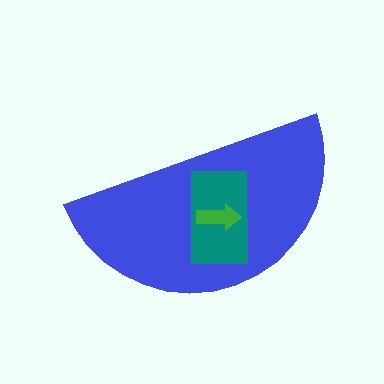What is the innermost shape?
The green arrow.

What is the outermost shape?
The blue semicircle.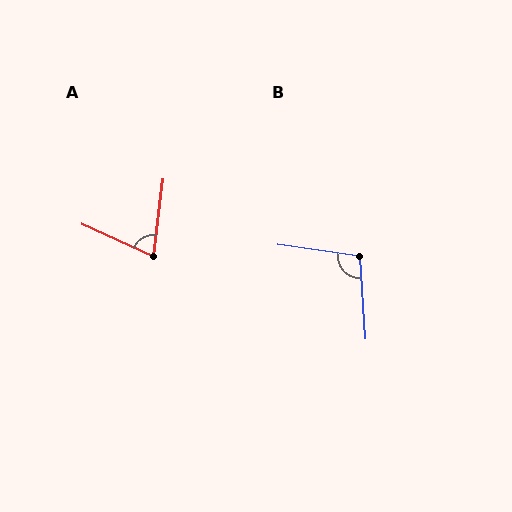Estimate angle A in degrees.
Approximately 73 degrees.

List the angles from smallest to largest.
A (73°), B (102°).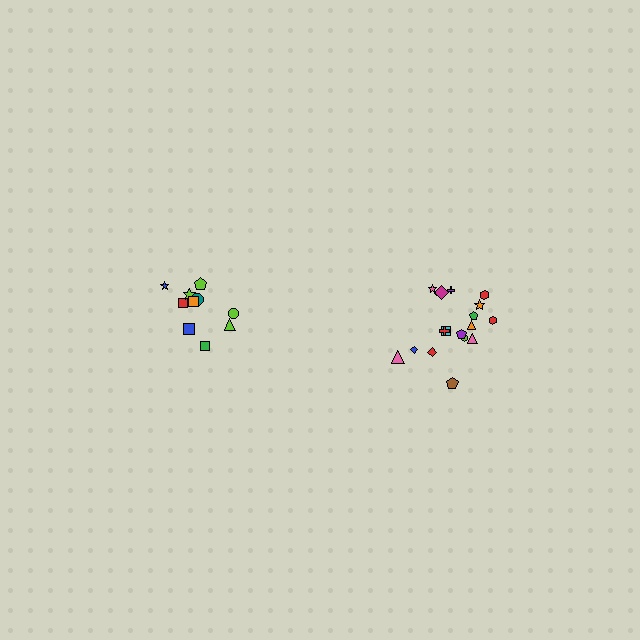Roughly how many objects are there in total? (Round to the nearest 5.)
Roughly 30 objects in total.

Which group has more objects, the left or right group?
The right group.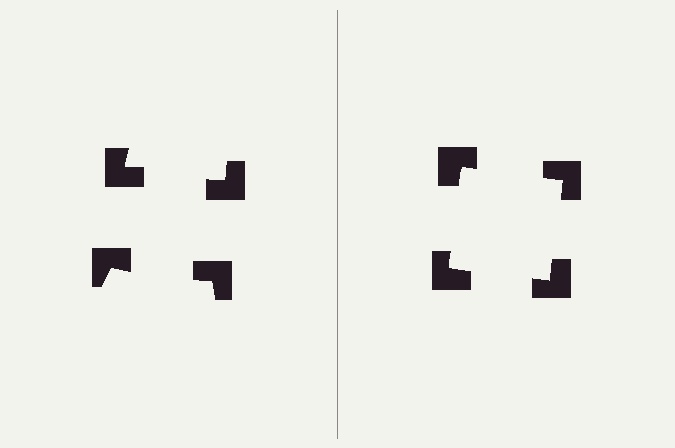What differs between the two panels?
The notched squares are positioned identically on both sides; only the wedge orientations differ. On the right they align to a square; on the left they are misaligned.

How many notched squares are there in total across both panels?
8 — 4 on each side.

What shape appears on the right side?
An illusory square.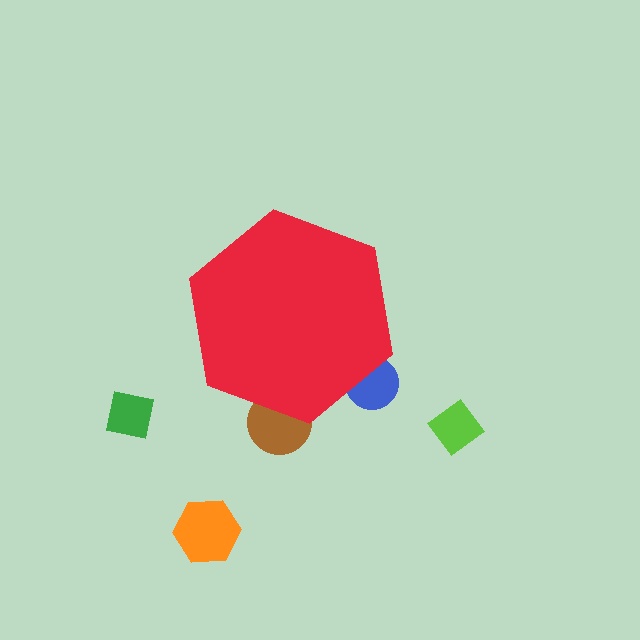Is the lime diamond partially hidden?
No, the lime diamond is fully visible.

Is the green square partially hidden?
No, the green square is fully visible.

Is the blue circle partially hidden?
Yes, the blue circle is partially hidden behind the red hexagon.